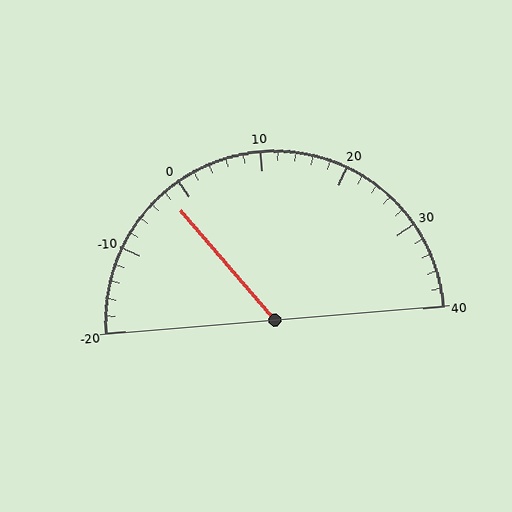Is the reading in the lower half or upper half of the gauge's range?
The reading is in the lower half of the range (-20 to 40).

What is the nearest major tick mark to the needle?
The nearest major tick mark is 0.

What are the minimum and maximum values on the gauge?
The gauge ranges from -20 to 40.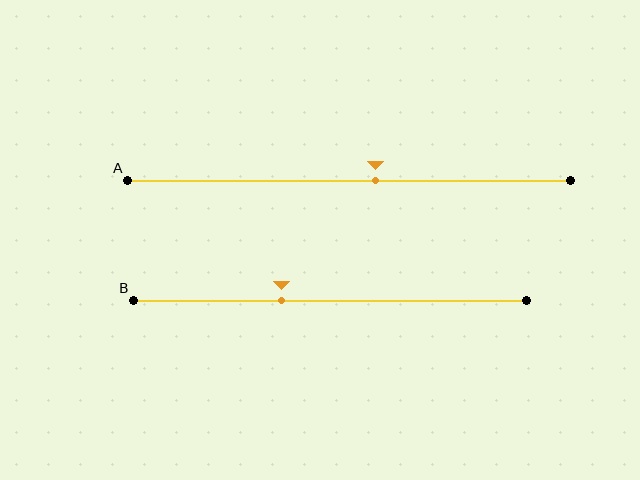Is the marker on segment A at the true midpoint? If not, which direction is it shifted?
No, the marker on segment A is shifted to the right by about 6% of the segment length.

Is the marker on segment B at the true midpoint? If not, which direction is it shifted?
No, the marker on segment B is shifted to the left by about 12% of the segment length.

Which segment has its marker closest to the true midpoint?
Segment A has its marker closest to the true midpoint.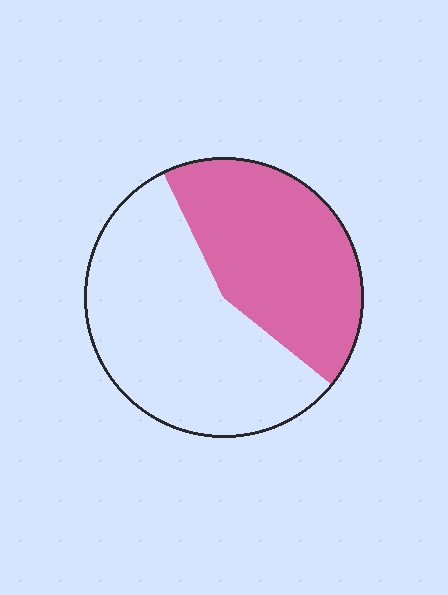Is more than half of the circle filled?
No.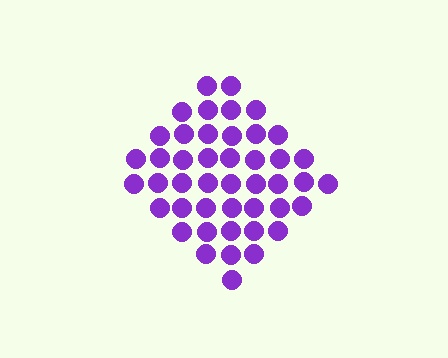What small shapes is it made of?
It is made of small circles.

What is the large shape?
The large shape is a diamond.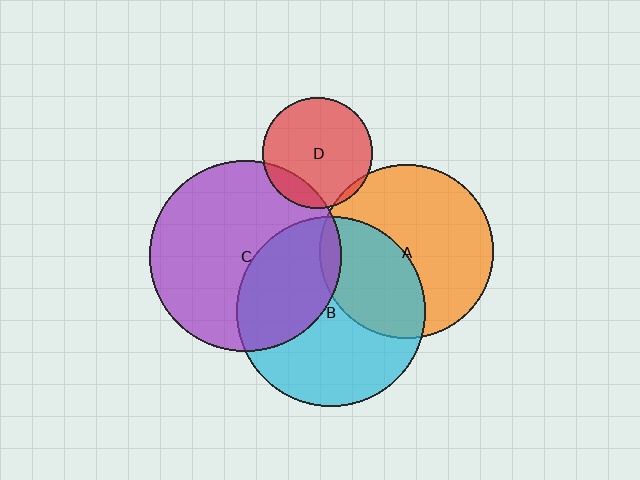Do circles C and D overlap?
Yes.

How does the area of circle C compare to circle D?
Approximately 3.0 times.